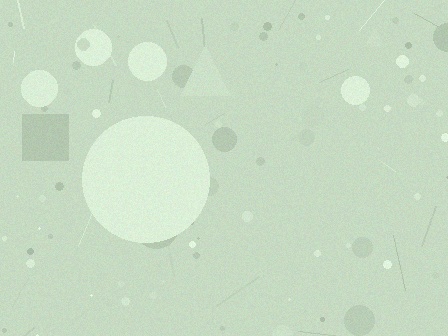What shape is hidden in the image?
A circle is hidden in the image.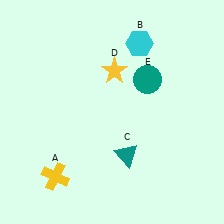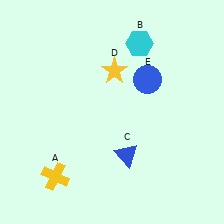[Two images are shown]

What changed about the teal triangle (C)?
In Image 1, C is teal. In Image 2, it changed to blue.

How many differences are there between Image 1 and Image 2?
There are 2 differences between the two images.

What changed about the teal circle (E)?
In Image 1, E is teal. In Image 2, it changed to blue.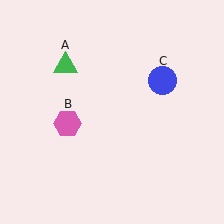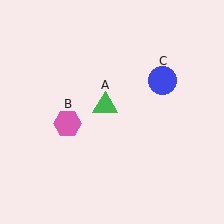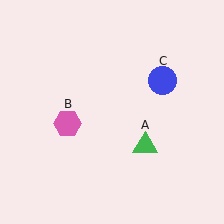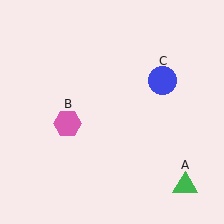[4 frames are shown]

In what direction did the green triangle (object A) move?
The green triangle (object A) moved down and to the right.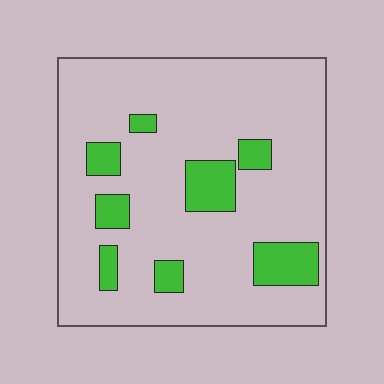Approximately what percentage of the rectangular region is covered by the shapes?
Approximately 15%.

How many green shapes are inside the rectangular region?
8.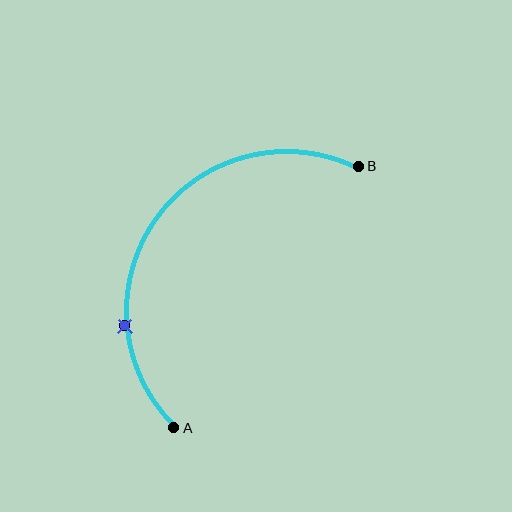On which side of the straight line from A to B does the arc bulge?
The arc bulges above and to the left of the straight line connecting A and B.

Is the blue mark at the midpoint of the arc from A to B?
No. The blue mark lies on the arc but is closer to endpoint A. The arc midpoint would be at the point on the curve equidistant along the arc from both A and B.